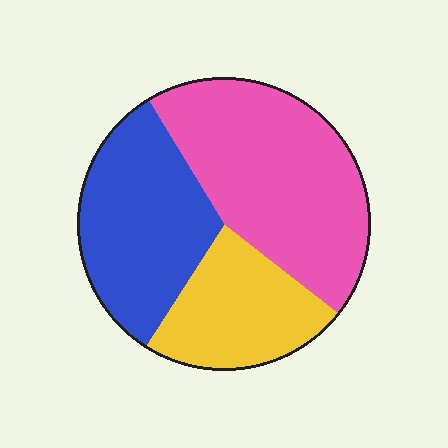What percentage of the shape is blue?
Blue covers 32% of the shape.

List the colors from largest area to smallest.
From largest to smallest: pink, blue, yellow.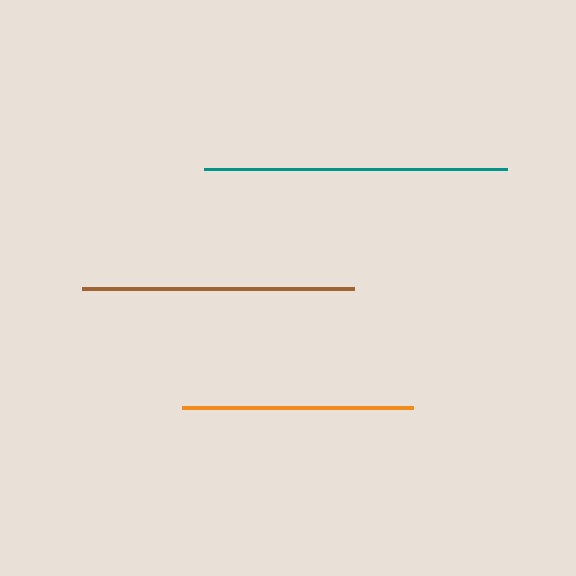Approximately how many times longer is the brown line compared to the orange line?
The brown line is approximately 1.2 times the length of the orange line.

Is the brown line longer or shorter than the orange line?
The brown line is longer than the orange line.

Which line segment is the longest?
The teal line is the longest at approximately 303 pixels.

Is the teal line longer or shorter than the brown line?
The teal line is longer than the brown line.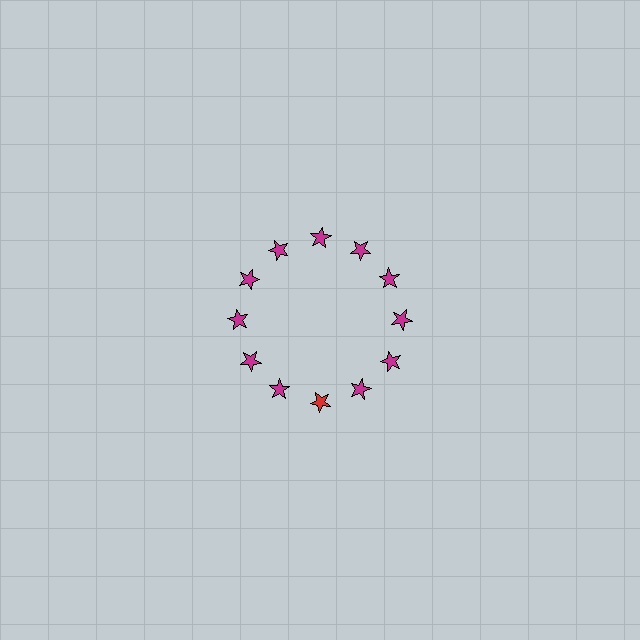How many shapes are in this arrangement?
There are 12 shapes arranged in a ring pattern.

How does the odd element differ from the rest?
It has a different color: red instead of magenta.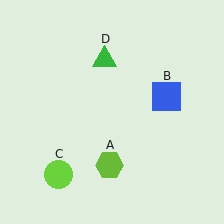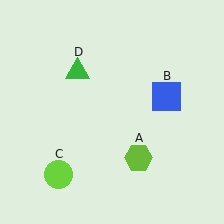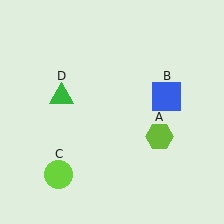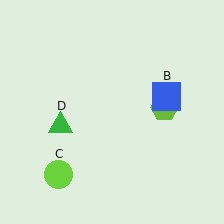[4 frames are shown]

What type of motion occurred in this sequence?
The lime hexagon (object A), green triangle (object D) rotated counterclockwise around the center of the scene.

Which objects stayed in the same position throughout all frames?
Blue square (object B) and lime circle (object C) remained stationary.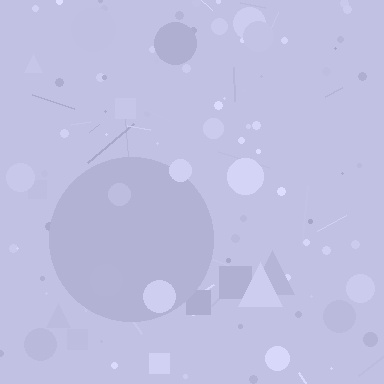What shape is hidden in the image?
A circle is hidden in the image.